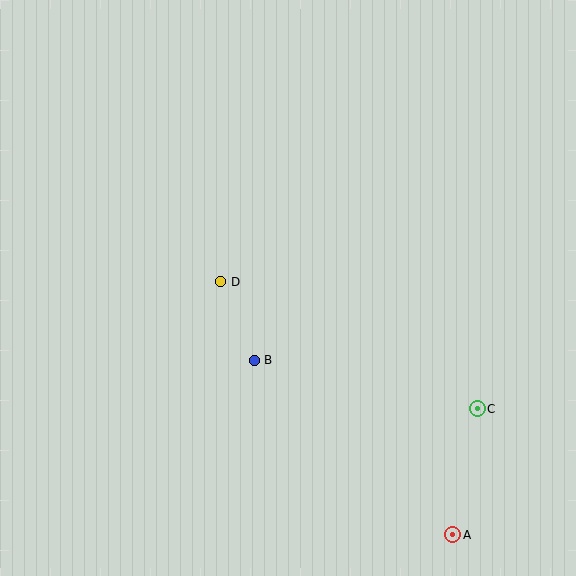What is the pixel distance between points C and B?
The distance between C and B is 228 pixels.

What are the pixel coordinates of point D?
Point D is at (221, 282).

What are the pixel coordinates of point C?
Point C is at (477, 409).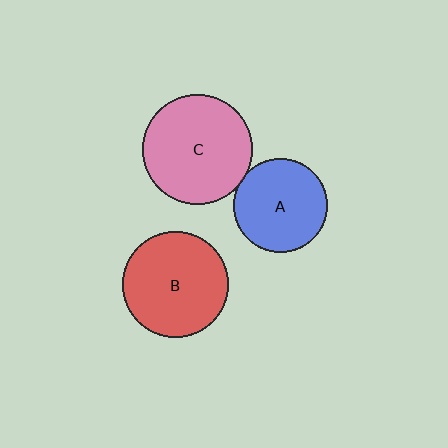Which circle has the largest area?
Circle C (pink).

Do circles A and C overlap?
Yes.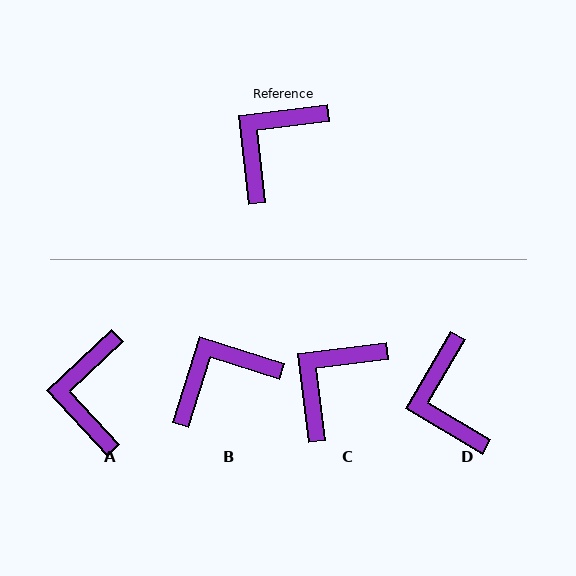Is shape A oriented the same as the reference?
No, it is off by about 36 degrees.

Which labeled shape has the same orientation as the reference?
C.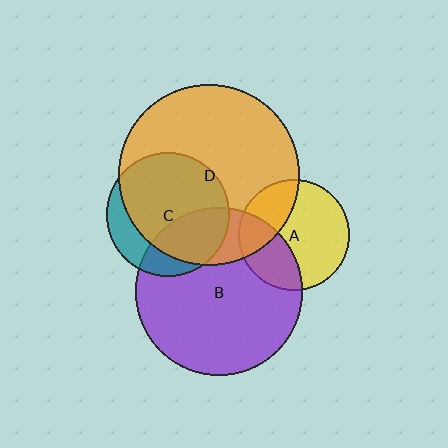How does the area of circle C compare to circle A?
Approximately 1.2 times.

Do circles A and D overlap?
Yes.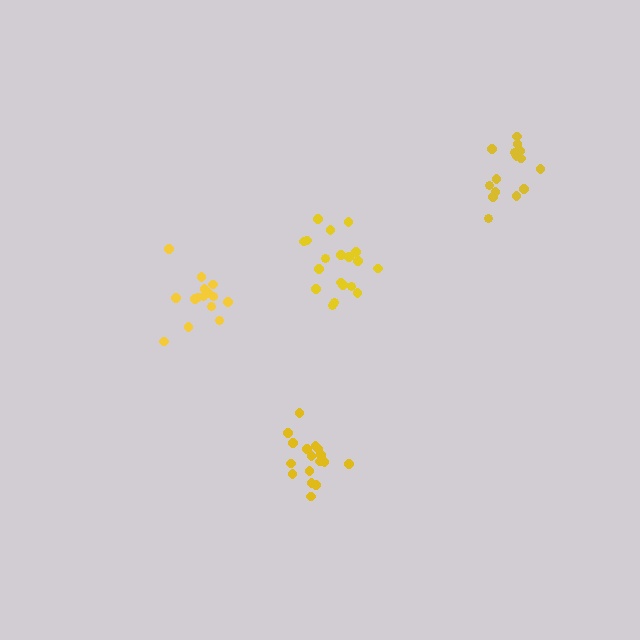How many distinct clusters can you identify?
There are 4 distinct clusters.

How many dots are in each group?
Group 1: 19 dots, Group 2: 16 dots, Group 3: 17 dots, Group 4: 15 dots (67 total).